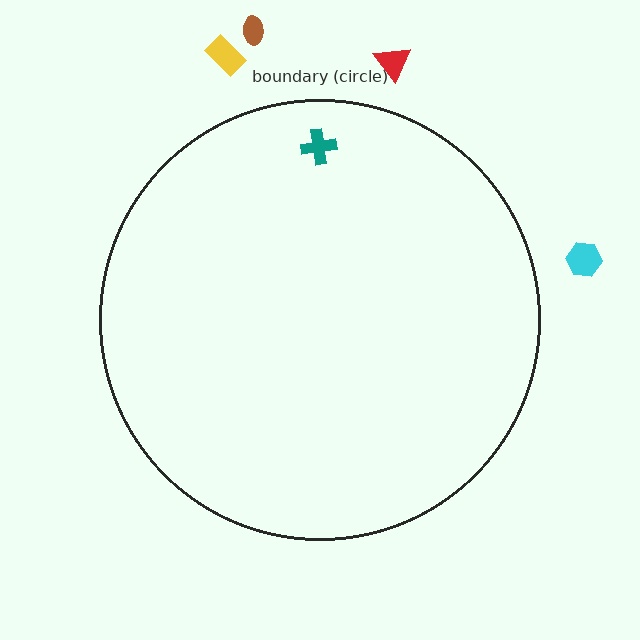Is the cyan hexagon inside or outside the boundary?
Outside.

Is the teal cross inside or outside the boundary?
Inside.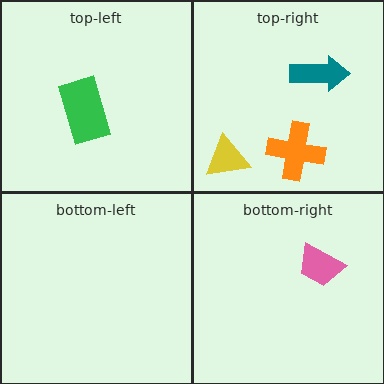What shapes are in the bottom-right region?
The pink trapezoid.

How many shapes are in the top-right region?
3.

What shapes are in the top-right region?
The teal arrow, the yellow triangle, the orange cross.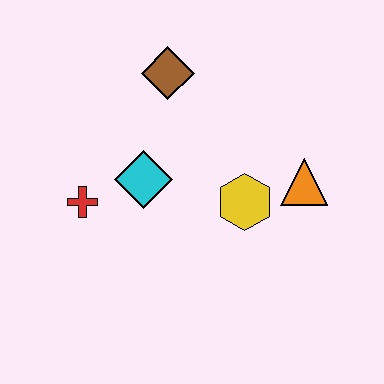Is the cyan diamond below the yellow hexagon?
No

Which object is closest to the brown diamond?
The cyan diamond is closest to the brown diamond.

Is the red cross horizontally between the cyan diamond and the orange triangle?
No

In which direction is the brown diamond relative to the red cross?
The brown diamond is above the red cross.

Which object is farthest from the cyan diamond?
The orange triangle is farthest from the cyan diamond.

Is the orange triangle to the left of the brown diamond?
No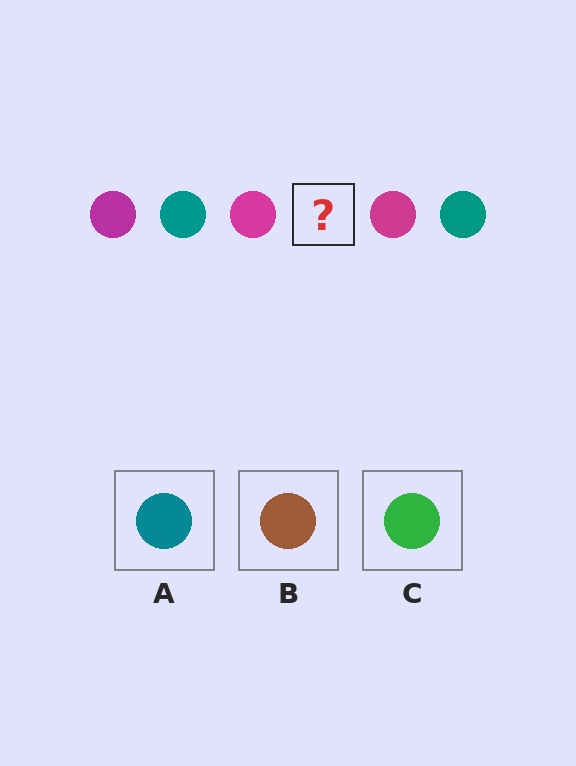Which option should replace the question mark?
Option A.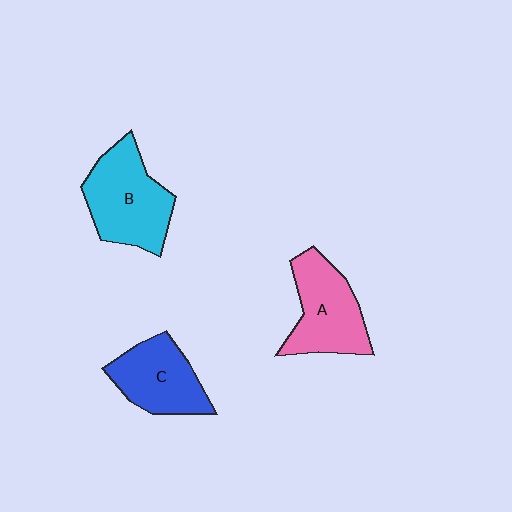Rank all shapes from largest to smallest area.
From largest to smallest: B (cyan), A (pink), C (blue).